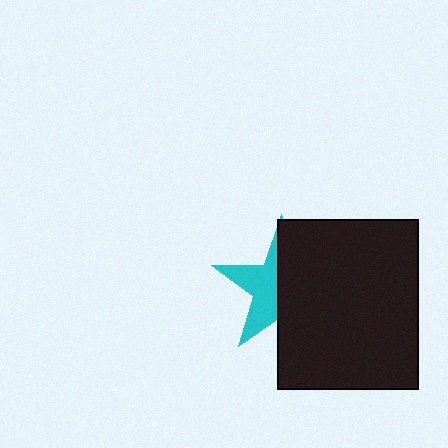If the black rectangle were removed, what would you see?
You would see the complete cyan star.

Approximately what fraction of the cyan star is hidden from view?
Roughly 56% of the cyan star is hidden behind the black rectangle.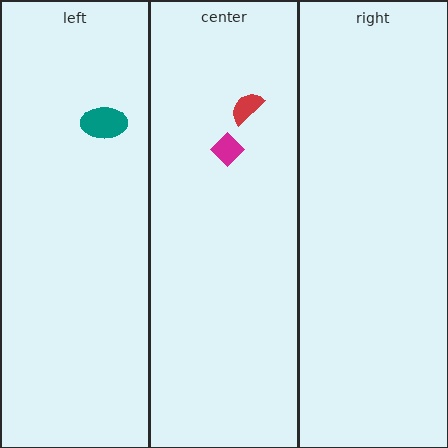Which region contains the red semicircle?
The center region.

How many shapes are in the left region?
1.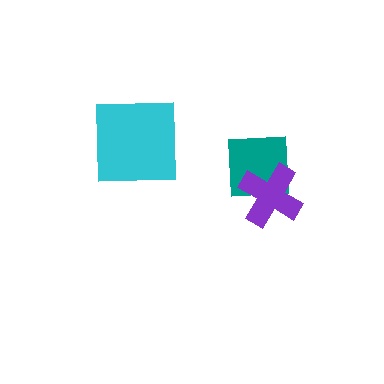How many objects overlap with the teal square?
1 object overlaps with the teal square.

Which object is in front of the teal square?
The purple cross is in front of the teal square.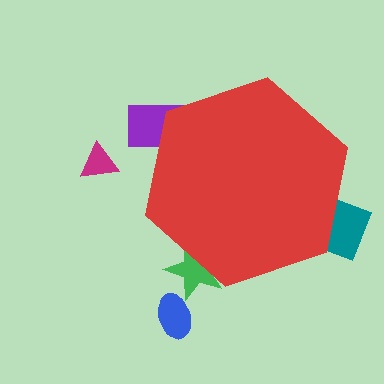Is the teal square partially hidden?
Yes, the teal square is partially hidden behind the red hexagon.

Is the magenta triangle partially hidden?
No, the magenta triangle is fully visible.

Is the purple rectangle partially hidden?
Yes, the purple rectangle is partially hidden behind the red hexagon.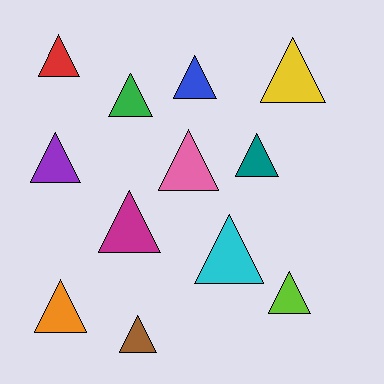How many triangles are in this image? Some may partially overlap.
There are 12 triangles.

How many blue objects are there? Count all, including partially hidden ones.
There is 1 blue object.